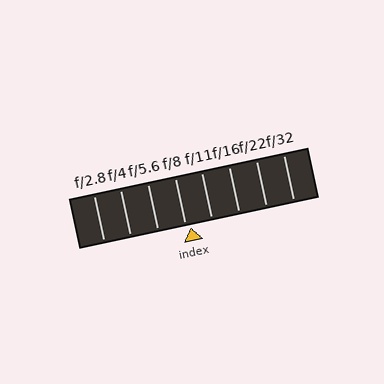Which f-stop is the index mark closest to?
The index mark is closest to f/8.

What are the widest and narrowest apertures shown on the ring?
The widest aperture shown is f/2.8 and the narrowest is f/32.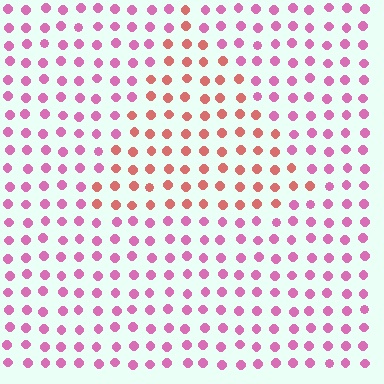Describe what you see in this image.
The image is filled with small pink elements in a uniform arrangement. A triangle-shaped region is visible where the elements are tinted to a slightly different hue, forming a subtle color boundary.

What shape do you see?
I see a triangle.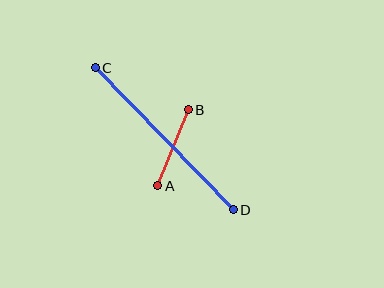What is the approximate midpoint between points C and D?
The midpoint is at approximately (164, 139) pixels.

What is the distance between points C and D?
The distance is approximately 198 pixels.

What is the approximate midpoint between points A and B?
The midpoint is at approximately (173, 148) pixels.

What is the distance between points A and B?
The distance is approximately 82 pixels.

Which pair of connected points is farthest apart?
Points C and D are farthest apart.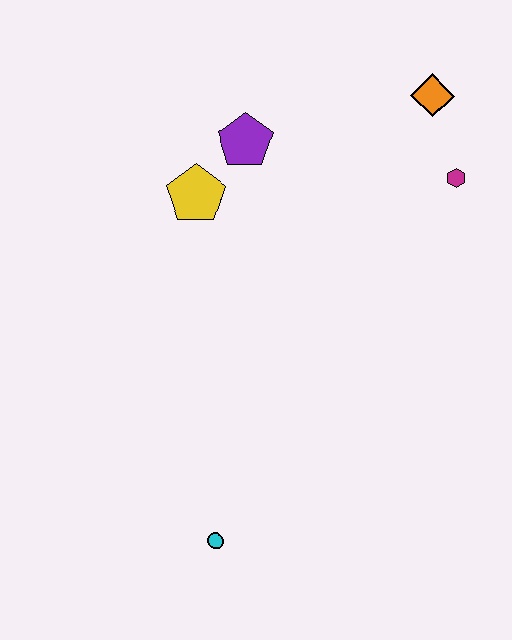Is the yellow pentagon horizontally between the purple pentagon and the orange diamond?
No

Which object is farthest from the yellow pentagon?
The cyan circle is farthest from the yellow pentagon.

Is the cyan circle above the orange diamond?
No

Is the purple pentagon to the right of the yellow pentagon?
Yes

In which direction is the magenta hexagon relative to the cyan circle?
The magenta hexagon is above the cyan circle.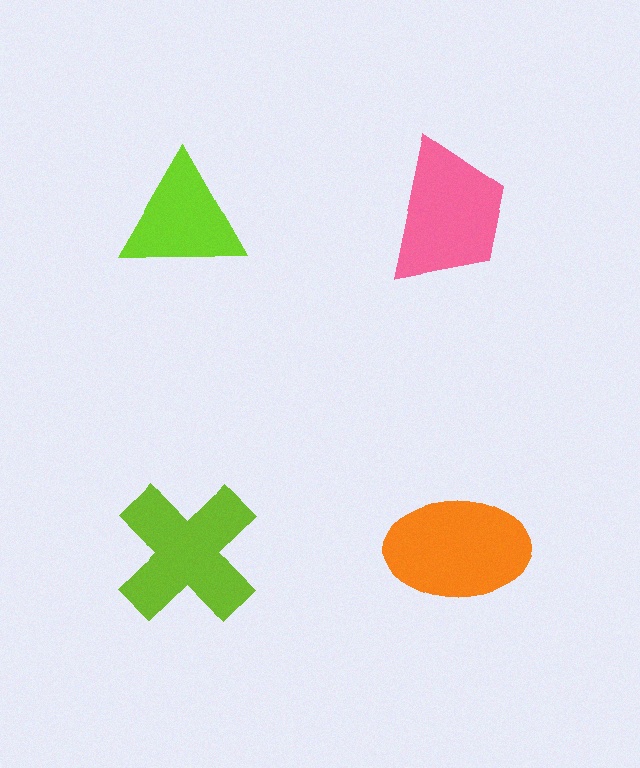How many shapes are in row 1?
2 shapes.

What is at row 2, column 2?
An orange ellipse.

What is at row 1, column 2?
A pink trapezoid.